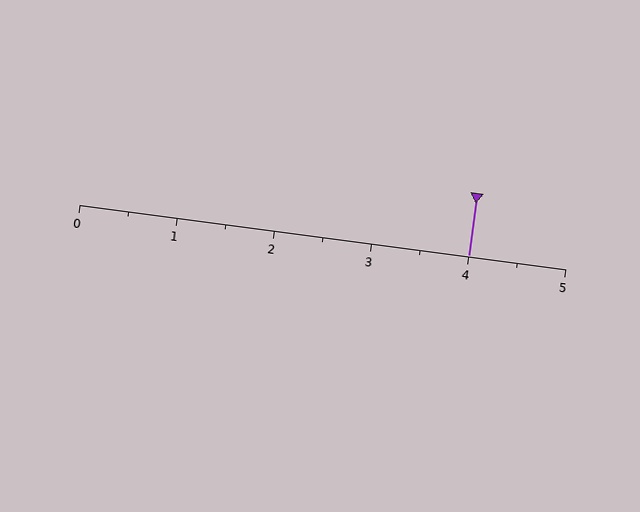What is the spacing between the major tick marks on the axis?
The major ticks are spaced 1 apart.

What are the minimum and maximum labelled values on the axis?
The axis runs from 0 to 5.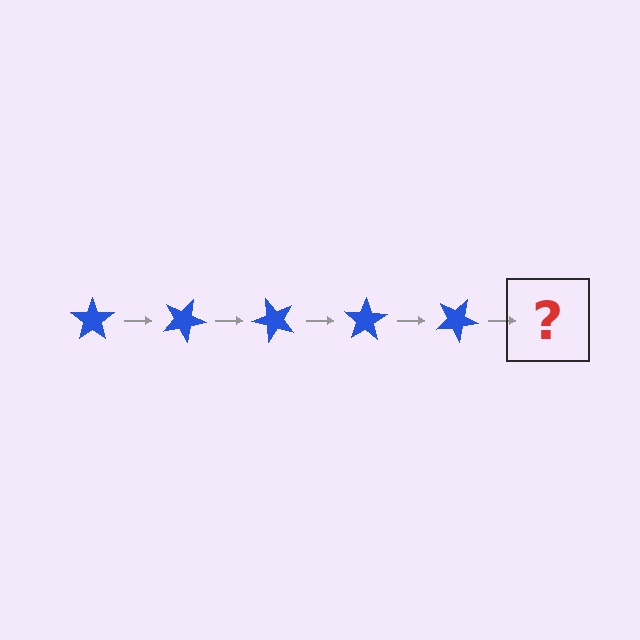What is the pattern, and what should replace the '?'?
The pattern is that the star rotates 25 degrees each step. The '?' should be a blue star rotated 125 degrees.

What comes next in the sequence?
The next element should be a blue star rotated 125 degrees.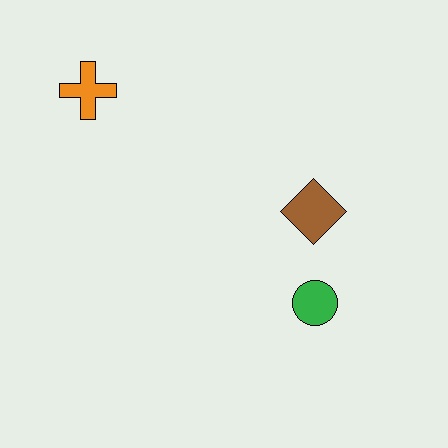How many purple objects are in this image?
There are no purple objects.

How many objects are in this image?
There are 3 objects.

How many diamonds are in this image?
There is 1 diamond.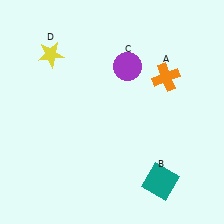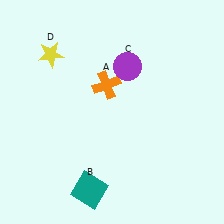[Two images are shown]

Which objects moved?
The objects that moved are: the orange cross (A), the teal square (B).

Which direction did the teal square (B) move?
The teal square (B) moved left.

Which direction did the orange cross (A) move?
The orange cross (A) moved left.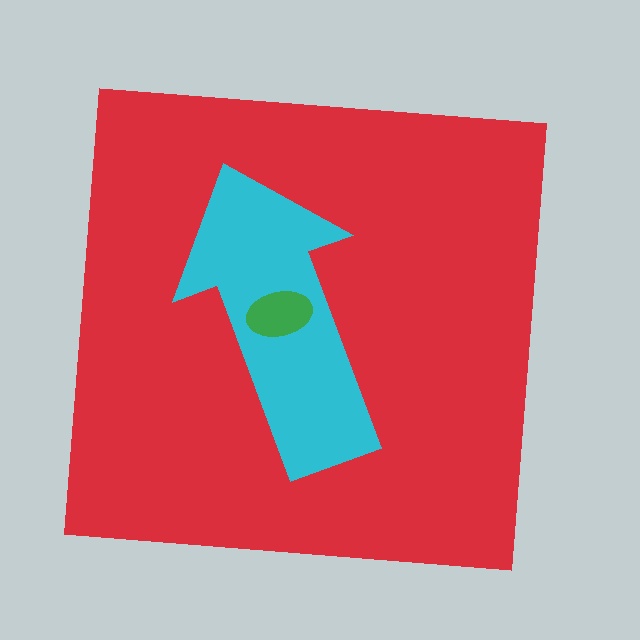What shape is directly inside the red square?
The cyan arrow.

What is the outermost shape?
The red square.